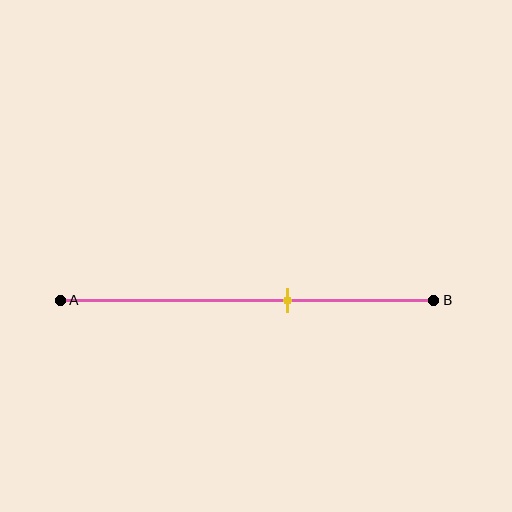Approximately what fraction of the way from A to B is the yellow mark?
The yellow mark is approximately 60% of the way from A to B.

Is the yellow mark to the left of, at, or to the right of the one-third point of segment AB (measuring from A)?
The yellow mark is to the right of the one-third point of segment AB.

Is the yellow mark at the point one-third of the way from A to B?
No, the mark is at about 60% from A, not at the 33% one-third point.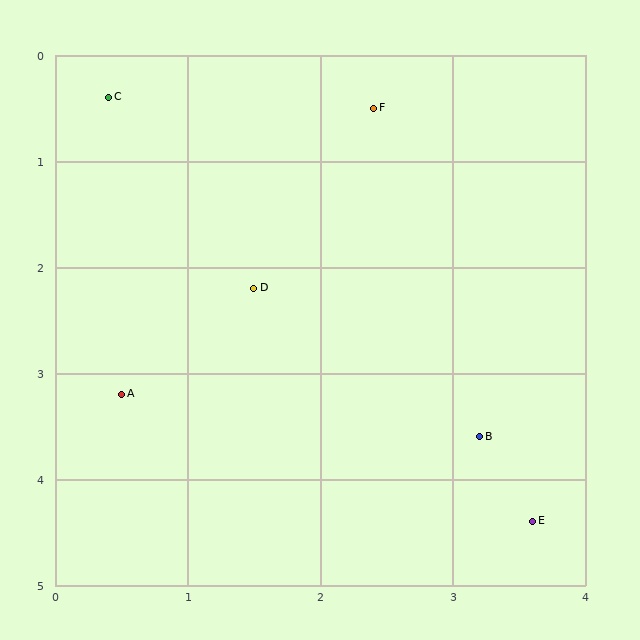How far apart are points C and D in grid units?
Points C and D are about 2.1 grid units apart.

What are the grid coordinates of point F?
Point F is at approximately (2.4, 0.5).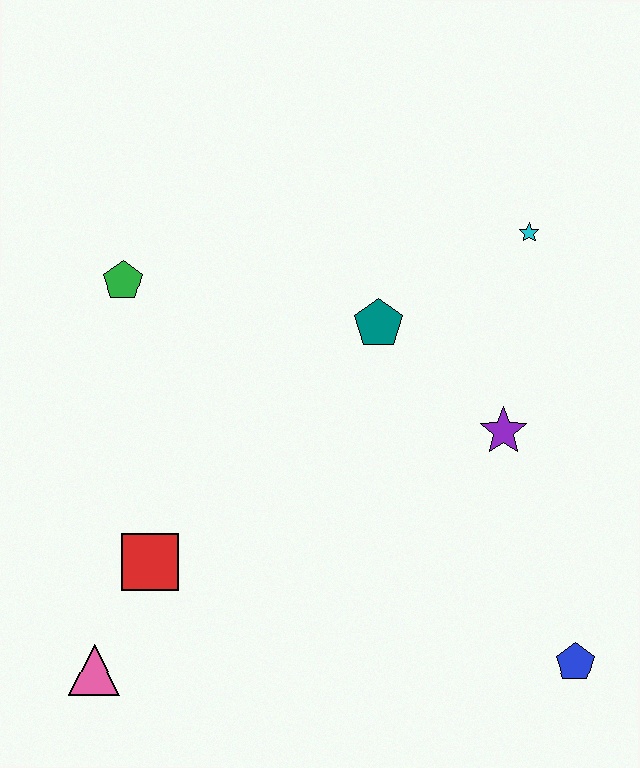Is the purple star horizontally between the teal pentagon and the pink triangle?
No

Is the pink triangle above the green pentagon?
No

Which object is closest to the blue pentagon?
The purple star is closest to the blue pentagon.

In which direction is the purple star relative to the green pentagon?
The purple star is to the right of the green pentagon.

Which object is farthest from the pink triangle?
The cyan star is farthest from the pink triangle.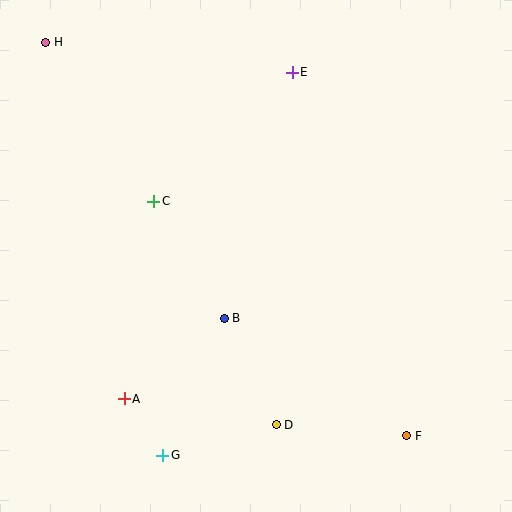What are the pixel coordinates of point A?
Point A is at (124, 399).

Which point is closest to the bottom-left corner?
Point A is closest to the bottom-left corner.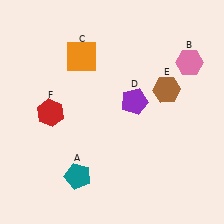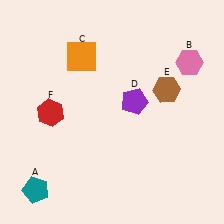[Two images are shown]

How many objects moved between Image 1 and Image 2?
1 object moved between the two images.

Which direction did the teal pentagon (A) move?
The teal pentagon (A) moved left.